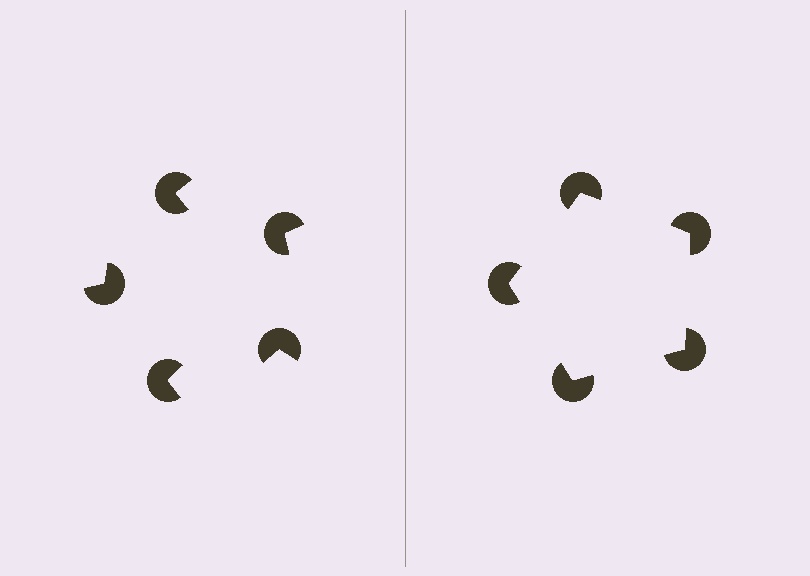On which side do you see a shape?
An illusory pentagon appears on the right side. On the left side the wedge cuts are rotated, so no coherent shape forms.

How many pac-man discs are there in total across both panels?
10 — 5 on each side.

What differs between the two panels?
The pac-man discs are positioned identically on both sides; only the wedge orientations differ. On the right they align to a pentagon; on the left they are misaligned.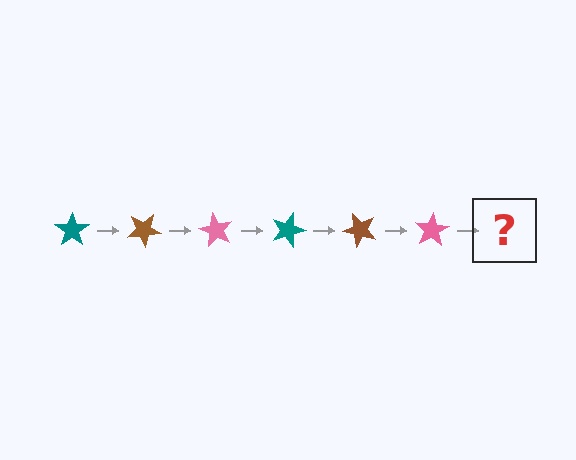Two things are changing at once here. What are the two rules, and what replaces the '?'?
The two rules are that it rotates 30 degrees each step and the color cycles through teal, brown, and pink. The '?' should be a teal star, rotated 180 degrees from the start.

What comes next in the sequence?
The next element should be a teal star, rotated 180 degrees from the start.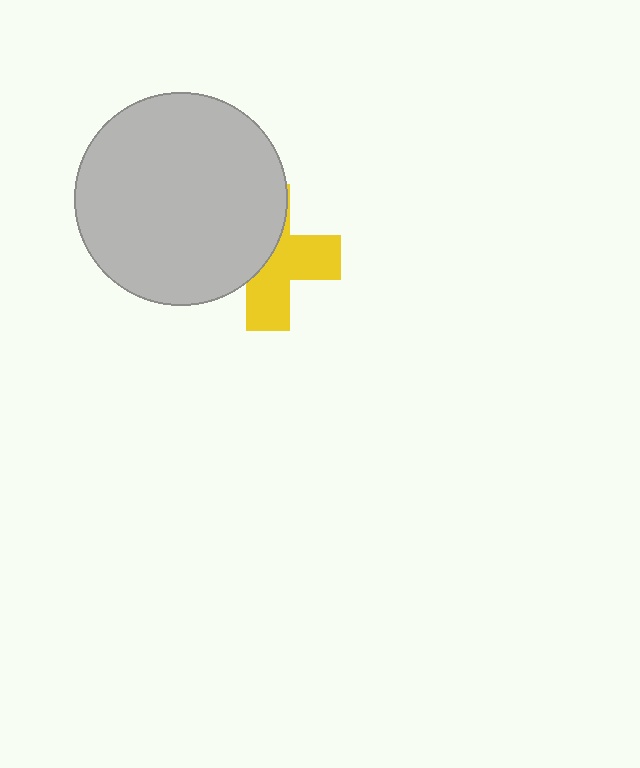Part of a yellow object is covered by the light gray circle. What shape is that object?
It is a cross.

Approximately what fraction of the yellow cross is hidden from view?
Roughly 49% of the yellow cross is hidden behind the light gray circle.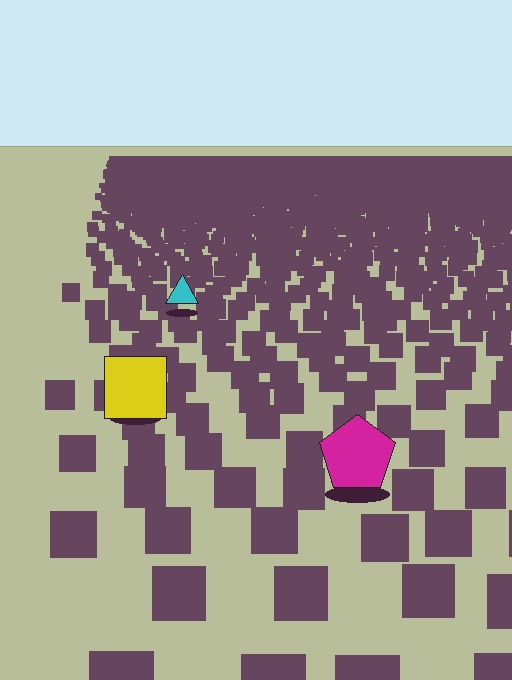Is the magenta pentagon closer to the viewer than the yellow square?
Yes. The magenta pentagon is closer — you can tell from the texture gradient: the ground texture is coarser near it.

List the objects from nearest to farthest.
From nearest to farthest: the magenta pentagon, the yellow square, the cyan triangle.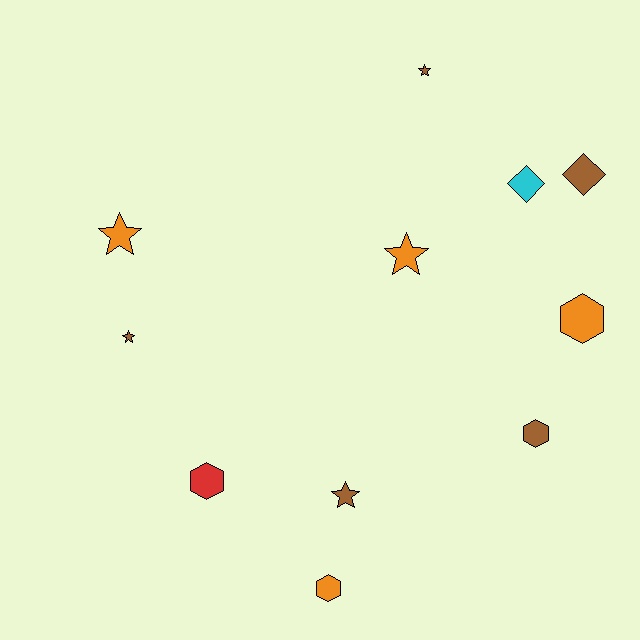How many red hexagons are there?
There is 1 red hexagon.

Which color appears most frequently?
Brown, with 5 objects.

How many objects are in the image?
There are 11 objects.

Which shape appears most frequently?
Star, with 5 objects.